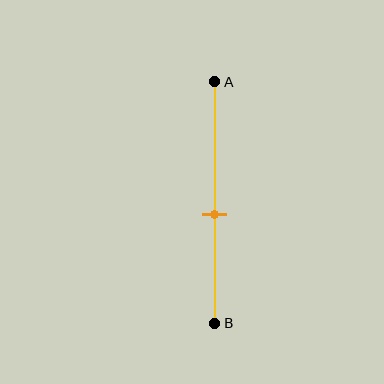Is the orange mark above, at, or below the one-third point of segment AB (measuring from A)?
The orange mark is below the one-third point of segment AB.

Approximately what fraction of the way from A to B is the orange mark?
The orange mark is approximately 55% of the way from A to B.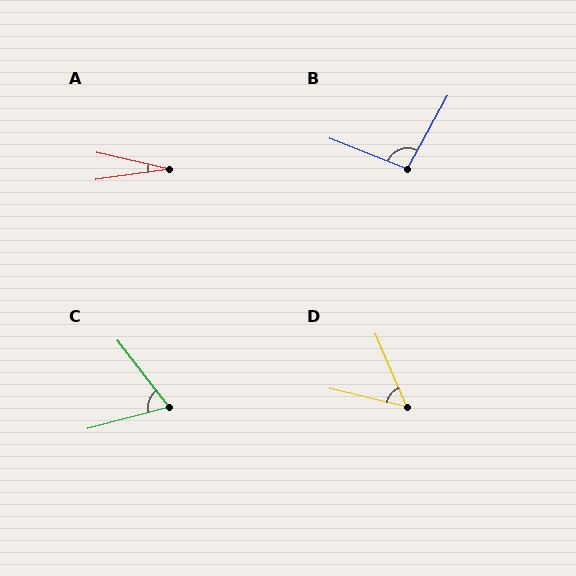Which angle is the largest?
B, at approximately 97 degrees.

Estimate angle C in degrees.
Approximately 67 degrees.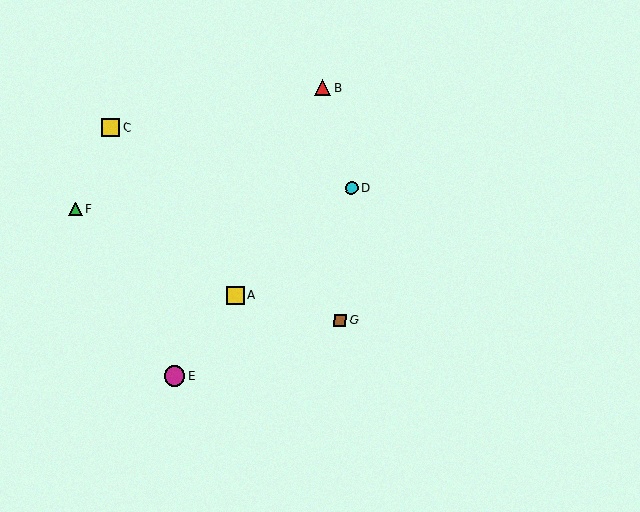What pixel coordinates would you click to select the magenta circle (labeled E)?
Click at (175, 376) to select the magenta circle E.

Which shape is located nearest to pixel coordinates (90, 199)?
The green triangle (labeled F) at (76, 209) is nearest to that location.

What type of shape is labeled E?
Shape E is a magenta circle.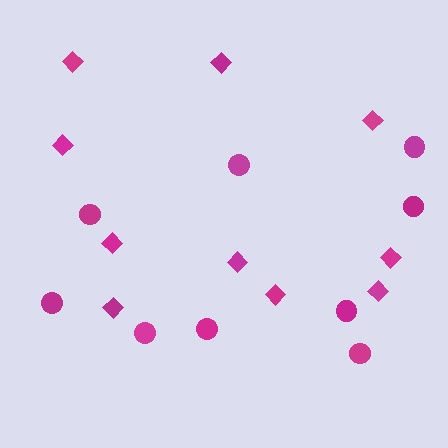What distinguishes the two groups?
There are 2 groups: one group of diamonds (10) and one group of circles (9).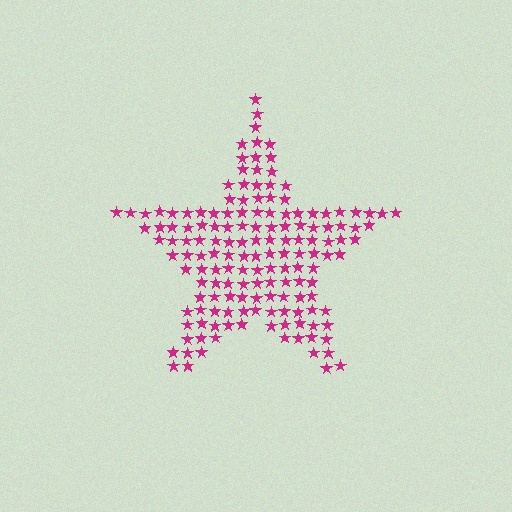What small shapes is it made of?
It is made of small stars.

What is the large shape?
The large shape is a star.